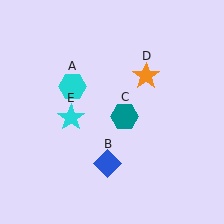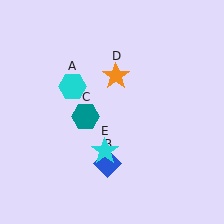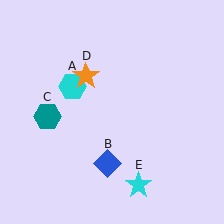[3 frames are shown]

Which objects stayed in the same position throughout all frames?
Cyan hexagon (object A) and blue diamond (object B) remained stationary.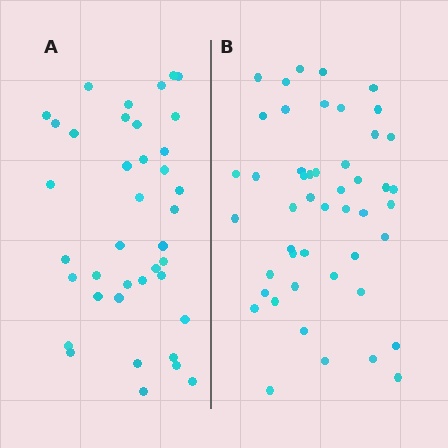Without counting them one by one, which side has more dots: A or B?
Region B (the right region) has more dots.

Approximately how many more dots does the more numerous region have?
Region B has roughly 8 or so more dots than region A.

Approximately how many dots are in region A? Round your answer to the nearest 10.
About 40 dots. (The exact count is 39, which rounds to 40.)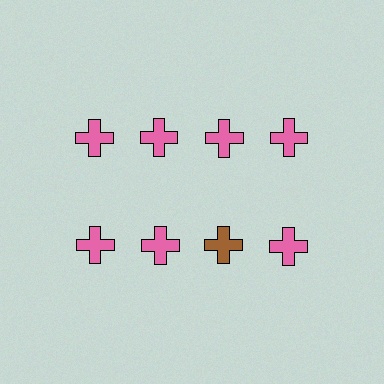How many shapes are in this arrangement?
There are 8 shapes arranged in a grid pattern.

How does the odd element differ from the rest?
It has a different color: brown instead of pink.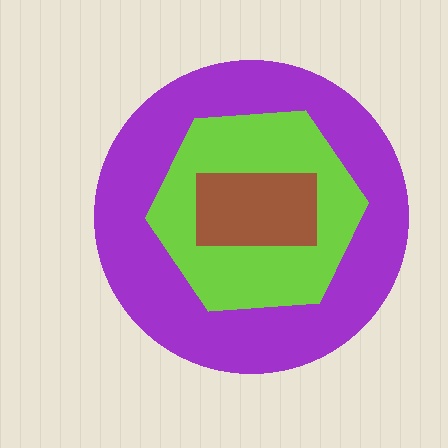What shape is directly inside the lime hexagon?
The brown rectangle.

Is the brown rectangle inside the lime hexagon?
Yes.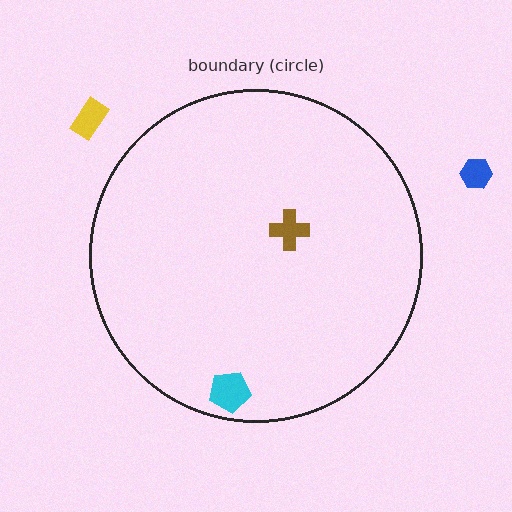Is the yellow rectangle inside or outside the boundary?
Outside.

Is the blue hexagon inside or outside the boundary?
Outside.